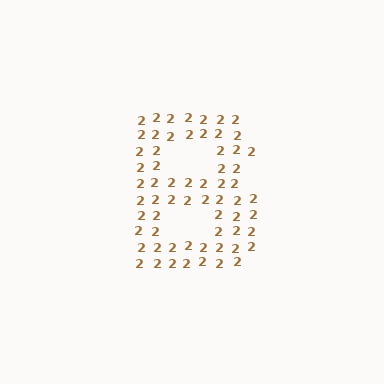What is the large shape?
The large shape is the letter B.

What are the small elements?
The small elements are digit 2's.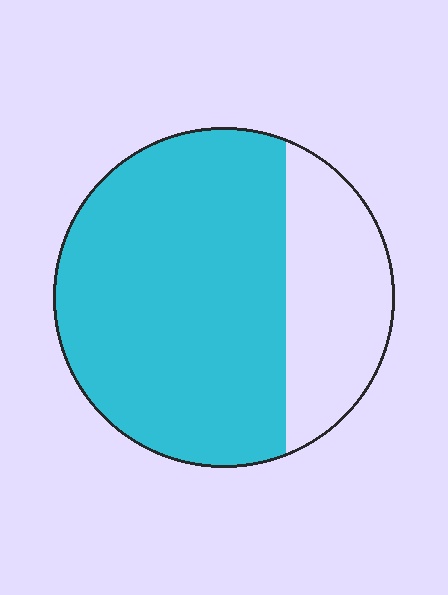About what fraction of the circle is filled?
About three quarters (3/4).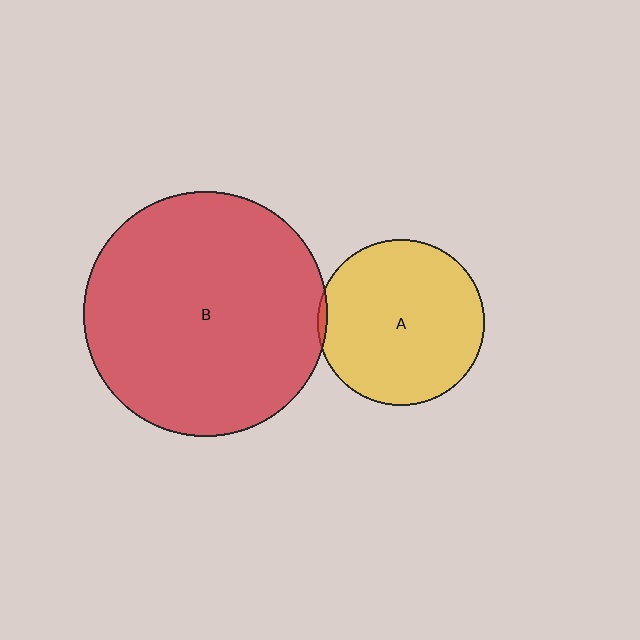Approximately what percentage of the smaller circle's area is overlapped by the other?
Approximately 5%.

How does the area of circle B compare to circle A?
Approximately 2.2 times.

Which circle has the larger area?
Circle B (red).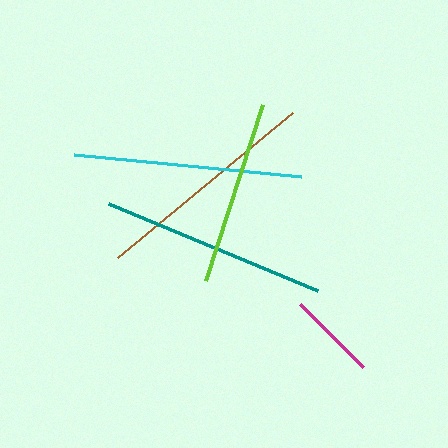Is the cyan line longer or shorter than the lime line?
The cyan line is longer than the lime line.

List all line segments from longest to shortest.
From longest to shortest: cyan, brown, teal, lime, magenta.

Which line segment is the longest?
The cyan line is the longest at approximately 229 pixels.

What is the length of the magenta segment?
The magenta segment is approximately 89 pixels long.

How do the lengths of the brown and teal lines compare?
The brown and teal lines are approximately the same length.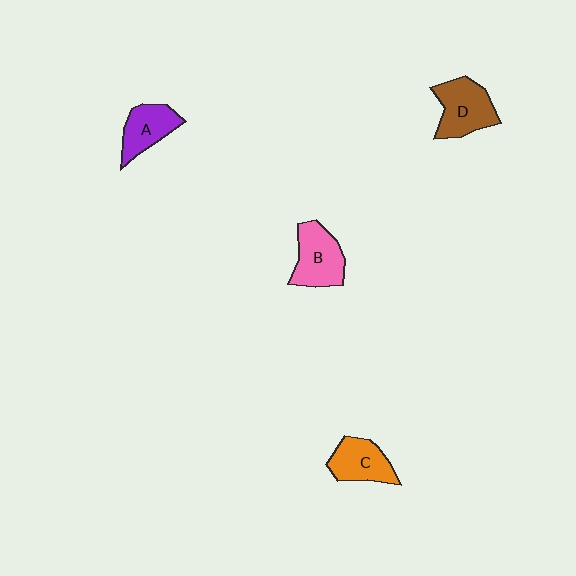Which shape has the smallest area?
Shape A (purple).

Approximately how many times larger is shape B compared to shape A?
Approximately 1.2 times.